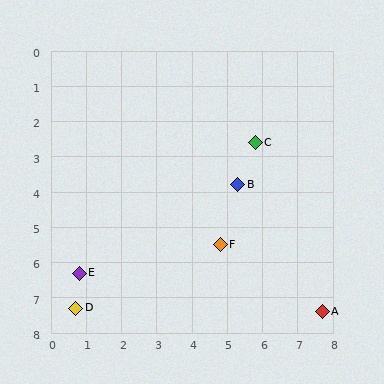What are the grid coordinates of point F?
Point F is at approximately (4.8, 5.5).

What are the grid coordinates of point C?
Point C is at approximately (5.8, 2.6).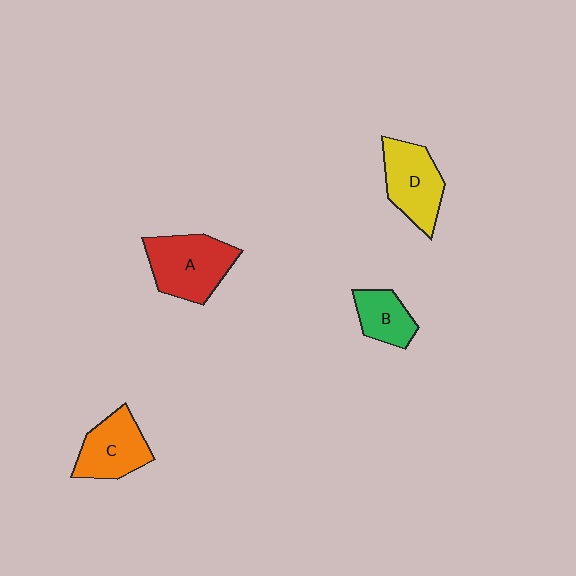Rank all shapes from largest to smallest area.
From largest to smallest: A (red), D (yellow), C (orange), B (green).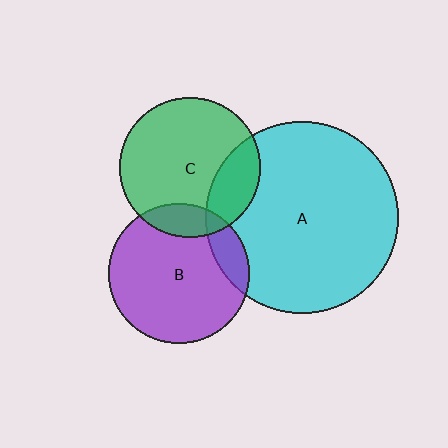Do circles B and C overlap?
Yes.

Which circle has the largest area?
Circle A (cyan).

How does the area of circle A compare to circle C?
Approximately 1.9 times.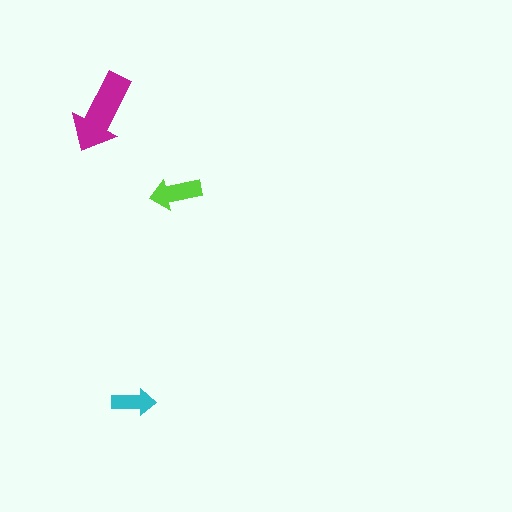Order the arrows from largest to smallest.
the magenta one, the lime one, the cyan one.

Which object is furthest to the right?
The lime arrow is rightmost.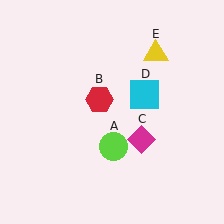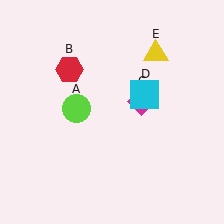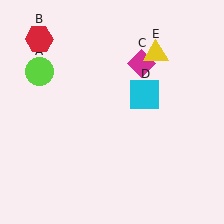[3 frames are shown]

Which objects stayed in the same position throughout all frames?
Cyan square (object D) and yellow triangle (object E) remained stationary.